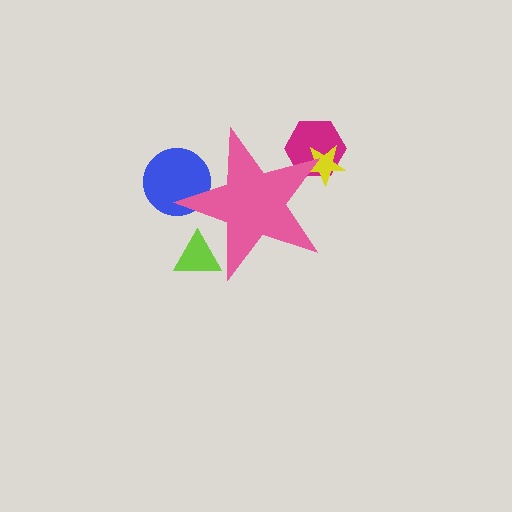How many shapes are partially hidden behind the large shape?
4 shapes are partially hidden.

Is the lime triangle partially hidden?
Yes, the lime triangle is partially hidden behind the pink star.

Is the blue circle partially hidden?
Yes, the blue circle is partially hidden behind the pink star.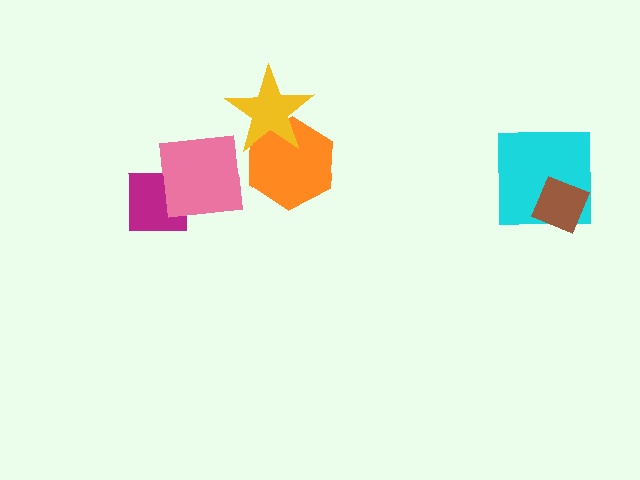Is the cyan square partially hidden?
Yes, it is partially covered by another shape.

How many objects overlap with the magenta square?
1 object overlaps with the magenta square.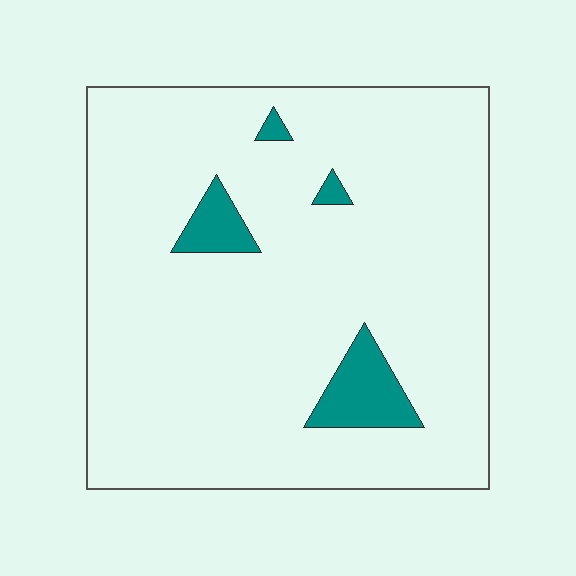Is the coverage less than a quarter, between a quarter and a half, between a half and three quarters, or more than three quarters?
Less than a quarter.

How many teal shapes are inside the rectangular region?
4.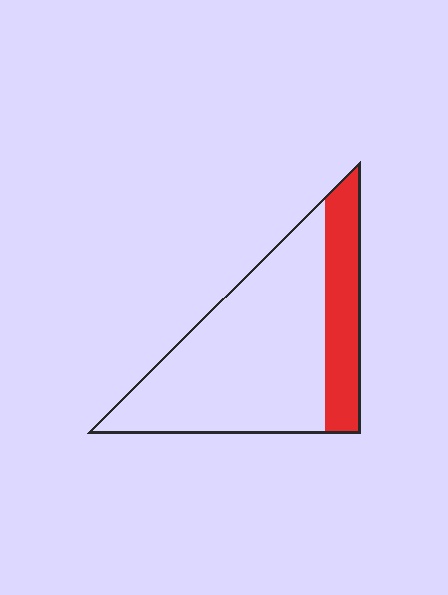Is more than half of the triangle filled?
No.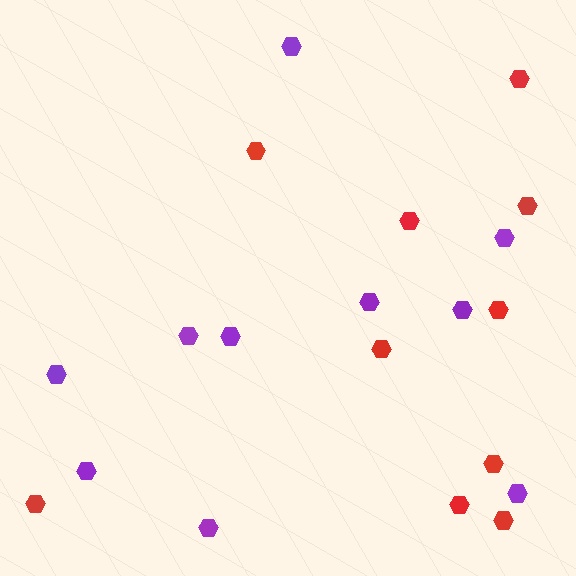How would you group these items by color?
There are 2 groups: one group of purple hexagons (10) and one group of red hexagons (10).